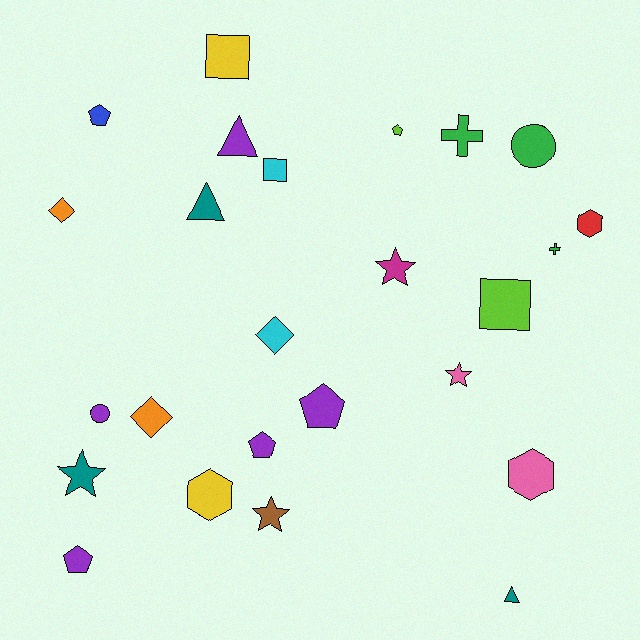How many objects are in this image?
There are 25 objects.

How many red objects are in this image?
There is 1 red object.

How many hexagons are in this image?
There are 3 hexagons.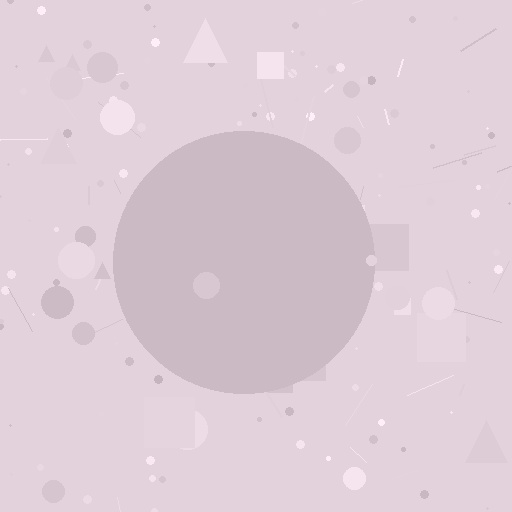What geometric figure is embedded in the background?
A circle is embedded in the background.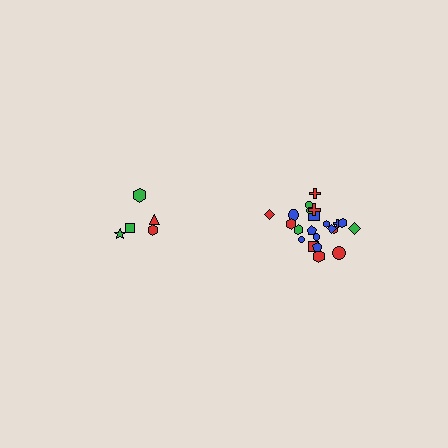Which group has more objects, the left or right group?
The right group.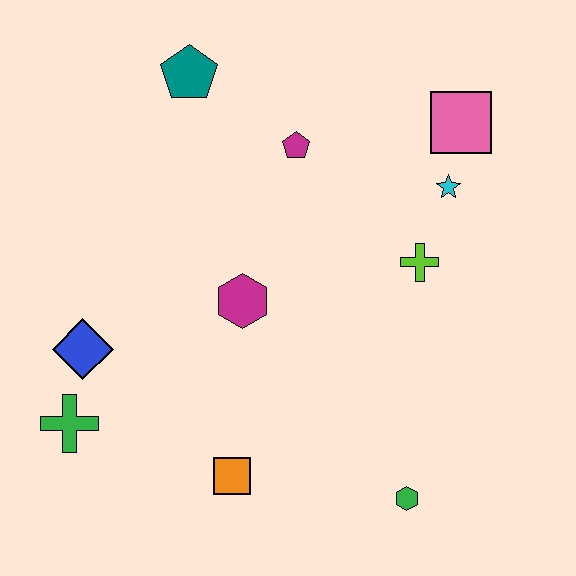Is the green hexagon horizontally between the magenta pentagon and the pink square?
Yes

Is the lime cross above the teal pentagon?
No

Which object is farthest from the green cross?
The pink square is farthest from the green cross.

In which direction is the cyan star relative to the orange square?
The cyan star is above the orange square.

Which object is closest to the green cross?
The blue diamond is closest to the green cross.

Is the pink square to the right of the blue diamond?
Yes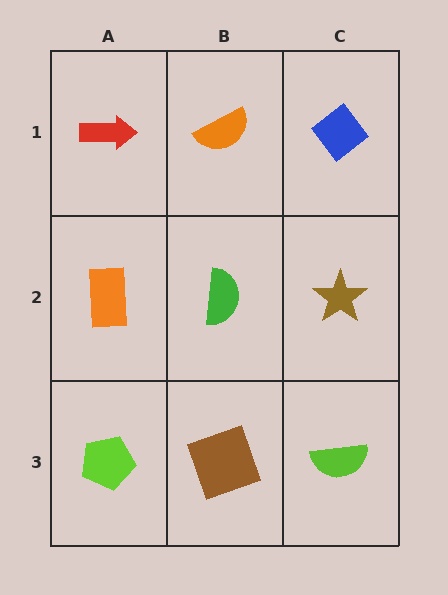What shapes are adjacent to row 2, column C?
A blue diamond (row 1, column C), a lime semicircle (row 3, column C), a green semicircle (row 2, column B).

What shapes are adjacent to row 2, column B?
An orange semicircle (row 1, column B), a brown square (row 3, column B), an orange rectangle (row 2, column A), a brown star (row 2, column C).